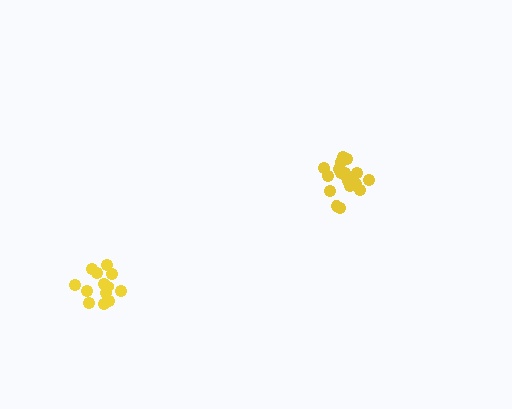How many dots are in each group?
Group 1: 19 dots, Group 2: 13 dots (32 total).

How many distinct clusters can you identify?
There are 2 distinct clusters.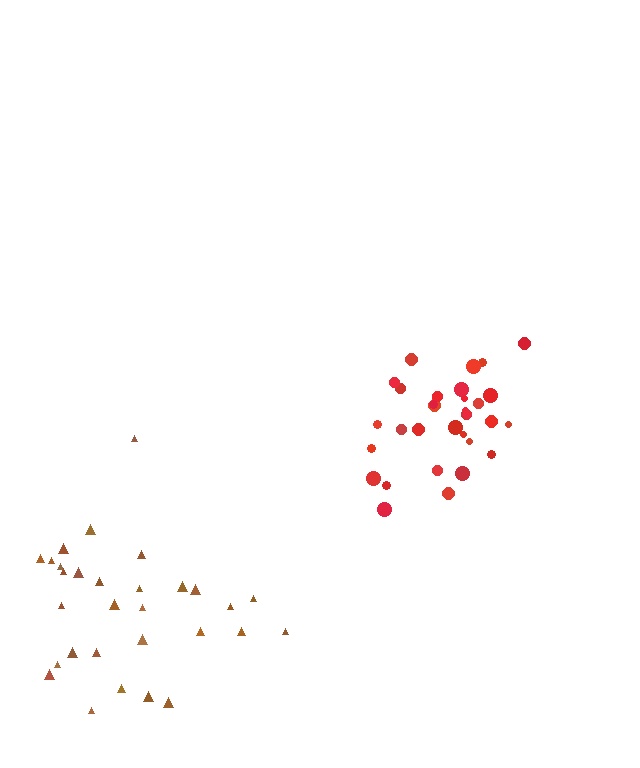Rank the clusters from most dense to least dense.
red, brown.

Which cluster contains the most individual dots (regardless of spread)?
Red (32).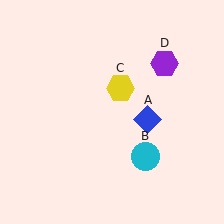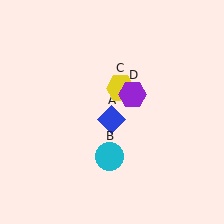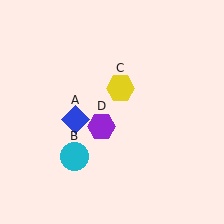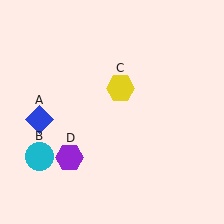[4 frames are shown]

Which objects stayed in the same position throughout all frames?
Yellow hexagon (object C) remained stationary.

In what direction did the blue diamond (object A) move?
The blue diamond (object A) moved left.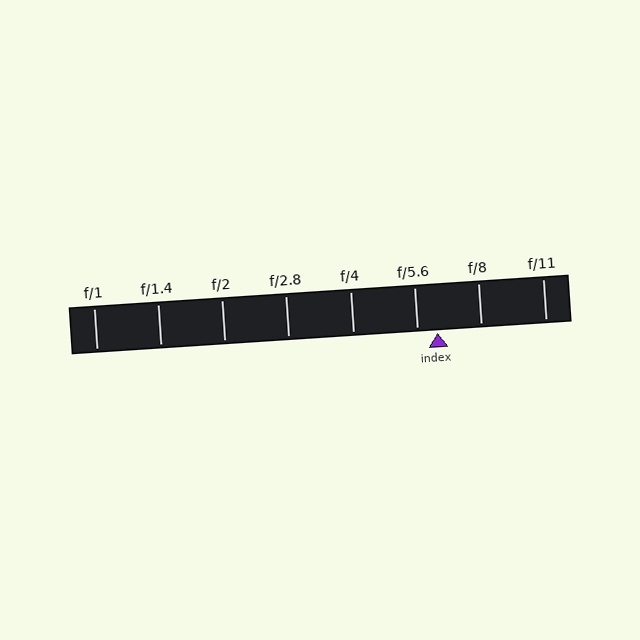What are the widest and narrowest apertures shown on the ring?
The widest aperture shown is f/1 and the narrowest is f/11.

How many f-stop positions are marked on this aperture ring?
There are 8 f-stop positions marked.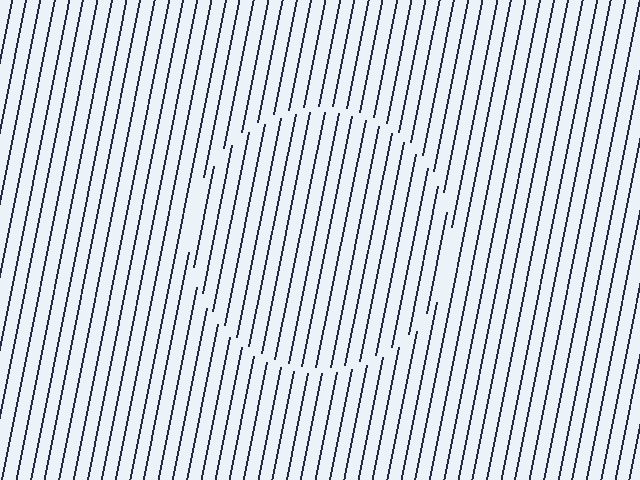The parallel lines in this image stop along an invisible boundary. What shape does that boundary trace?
An illusory circle. The interior of the shape contains the same grating, shifted by half a period — the contour is defined by the phase discontinuity where line-ends from the inner and outer gratings abut.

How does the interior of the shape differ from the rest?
The interior of the shape contains the same grating, shifted by half a period — the contour is defined by the phase discontinuity where line-ends from the inner and outer gratings abut.